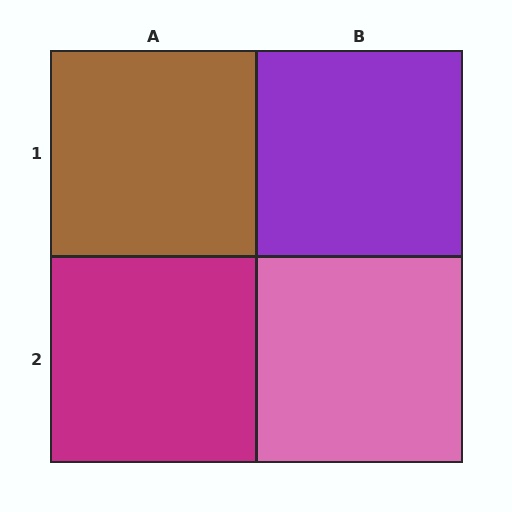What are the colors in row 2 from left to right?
Magenta, pink.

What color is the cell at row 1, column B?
Purple.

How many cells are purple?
1 cell is purple.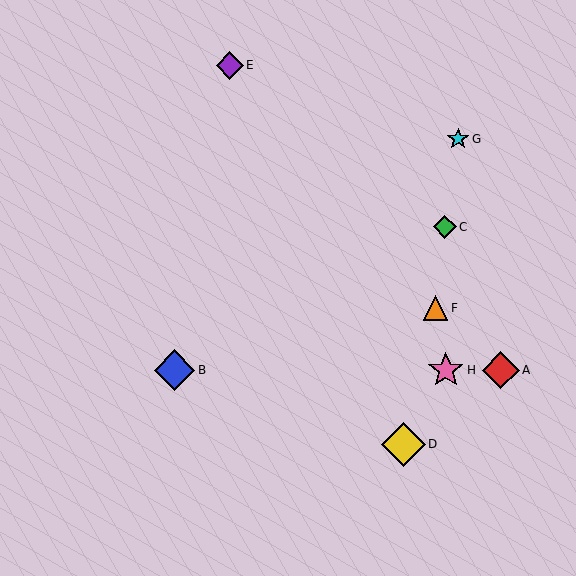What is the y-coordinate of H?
Object H is at y≈370.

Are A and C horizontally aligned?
No, A is at y≈370 and C is at y≈227.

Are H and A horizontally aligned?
Yes, both are at y≈370.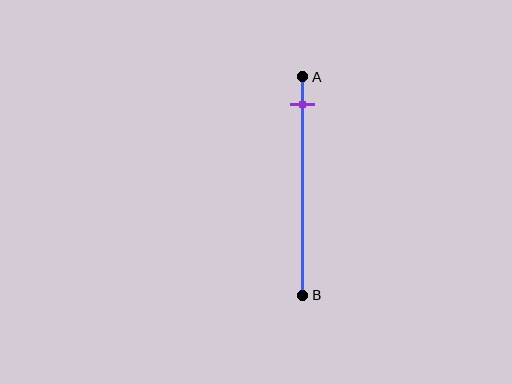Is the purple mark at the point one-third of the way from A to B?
No, the mark is at about 15% from A, not at the 33% one-third point.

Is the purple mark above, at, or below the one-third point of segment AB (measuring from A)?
The purple mark is above the one-third point of segment AB.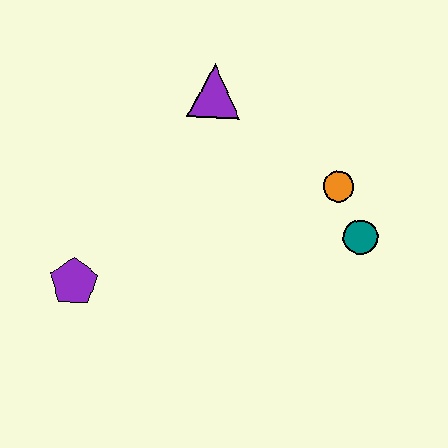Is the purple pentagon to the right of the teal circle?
No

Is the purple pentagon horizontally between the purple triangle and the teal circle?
No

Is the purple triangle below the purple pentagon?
No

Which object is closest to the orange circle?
The teal circle is closest to the orange circle.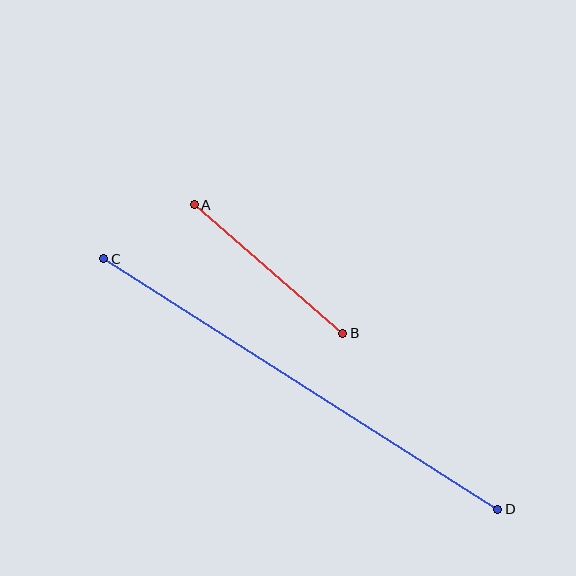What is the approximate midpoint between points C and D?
The midpoint is at approximately (301, 384) pixels.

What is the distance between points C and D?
The distance is approximately 467 pixels.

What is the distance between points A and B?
The distance is approximately 196 pixels.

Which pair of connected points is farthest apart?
Points C and D are farthest apart.